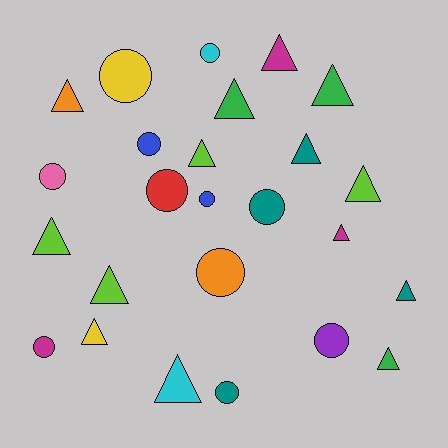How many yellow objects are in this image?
There are 2 yellow objects.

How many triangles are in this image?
There are 14 triangles.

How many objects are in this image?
There are 25 objects.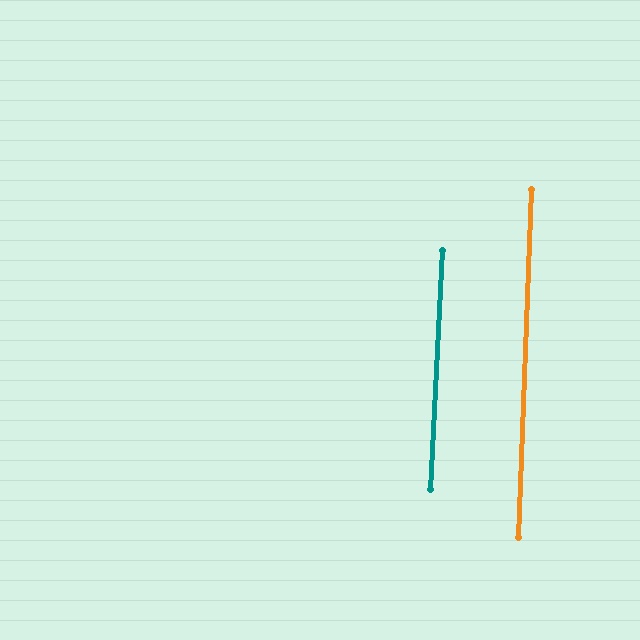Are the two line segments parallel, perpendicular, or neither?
Parallel — their directions differ by only 0.9°.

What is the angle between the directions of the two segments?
Approximately 1 degree.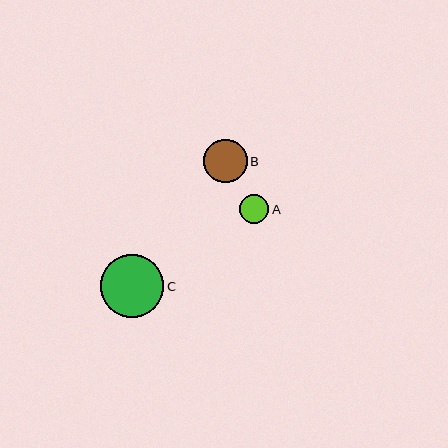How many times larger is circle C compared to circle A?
Circle C is approximately 2.1 times the size of circle A.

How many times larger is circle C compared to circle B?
Circle C is approximately 1.4 times the size of circle B.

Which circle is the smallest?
Circle A is the smallest with a size of approximately 30 pixels.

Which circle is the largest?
Circle C is the largest with a size of approximately 63 pixels.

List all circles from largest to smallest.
From largest to smallest: C, B, A.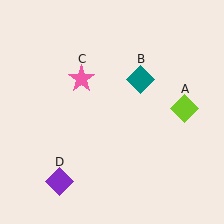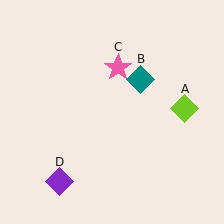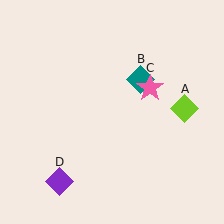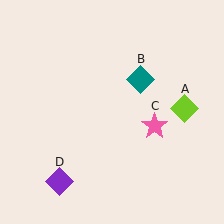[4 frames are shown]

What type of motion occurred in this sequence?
The pink star (object C) rotated clockwise around the center of the scene.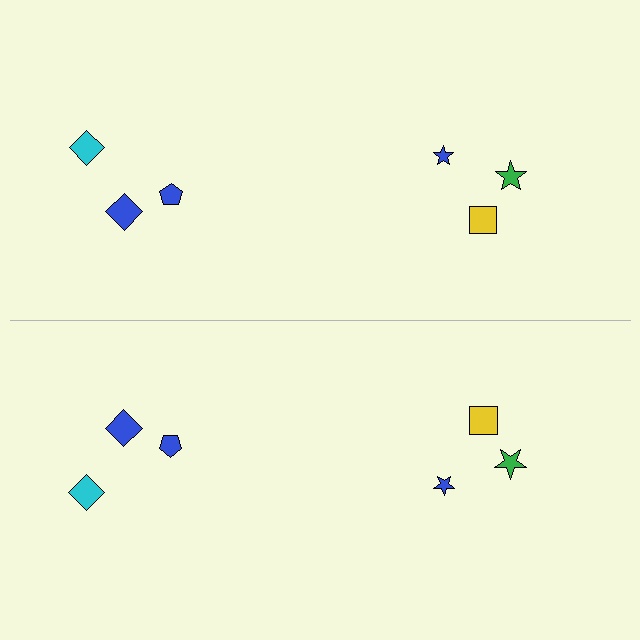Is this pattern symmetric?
Yes, this pattern has bilateral (reflection) symmetry.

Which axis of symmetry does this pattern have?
The pattern has a horizontal axis of symmetry running through the center of the image.